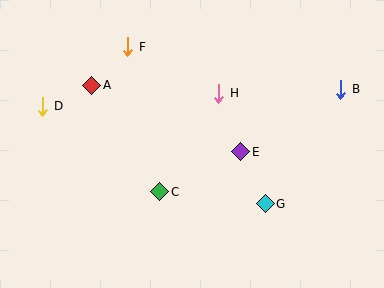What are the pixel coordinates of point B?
Point B is at (341, 89).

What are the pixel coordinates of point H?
Point H is at (219, 93).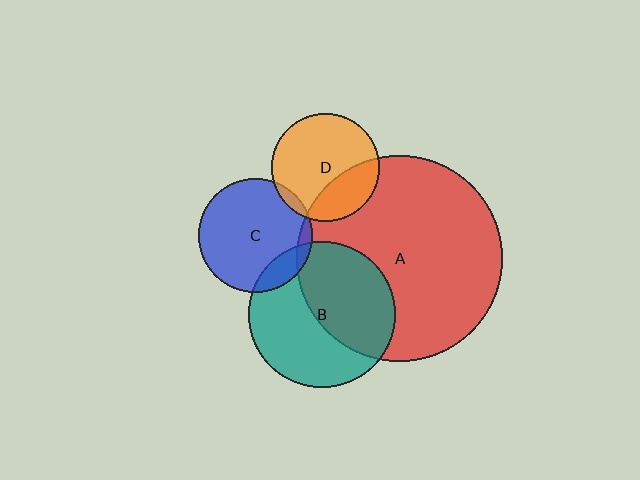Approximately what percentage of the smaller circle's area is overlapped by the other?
Approximately 5%.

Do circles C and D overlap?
Yes.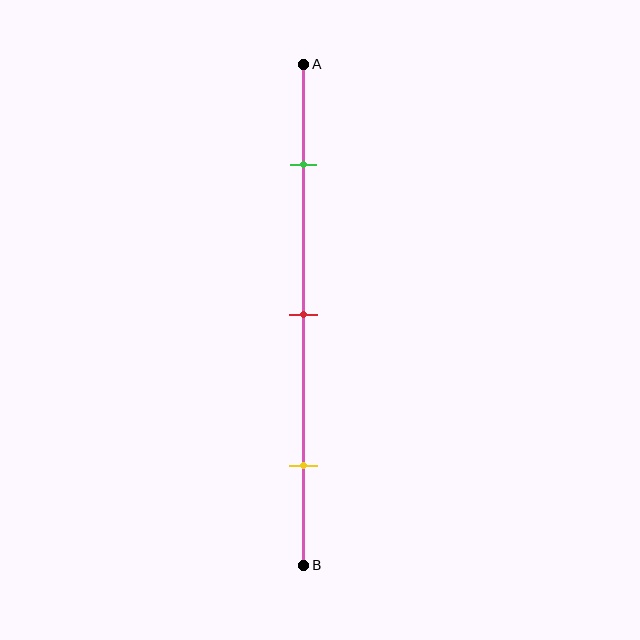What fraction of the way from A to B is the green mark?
The green mark is approximately 20% (0.2) of the way from A to B.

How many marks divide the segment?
There are 3 marks dividing the segment.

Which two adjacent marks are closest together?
The green and red marks are the closest adjacent pair.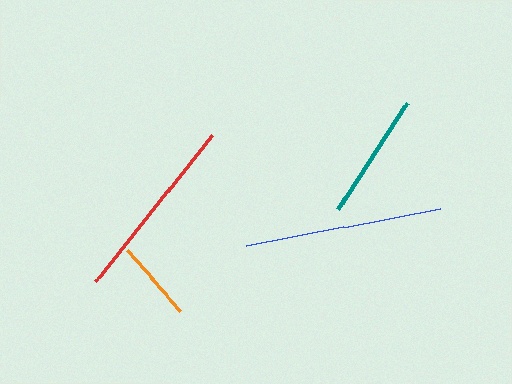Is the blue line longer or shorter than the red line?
The blue line is longer than the red line.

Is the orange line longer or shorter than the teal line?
The teal line is longer than the orange line.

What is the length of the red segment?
The red segment is approximately 187 pixels long.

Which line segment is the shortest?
The orange line is the shortest at approximately 80 pixels.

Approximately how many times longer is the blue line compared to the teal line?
The blue line is approximately 1.6 times the length of the teal line.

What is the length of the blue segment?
The blue segment is approximately 199 pixels long.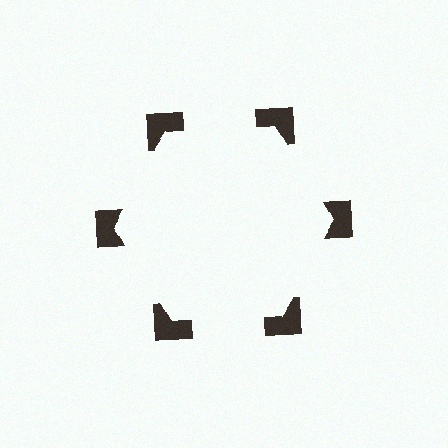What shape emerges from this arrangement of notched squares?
An illusory hexagon — its edges are inferred from the aligned wedge cuts in the notched squares, not physically drawn.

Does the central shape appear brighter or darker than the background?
It typically appears slightly brighter than the background, even though no actual brightness change is drawn.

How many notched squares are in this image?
There are 6 — one at each vertex of the illusory hexagon.